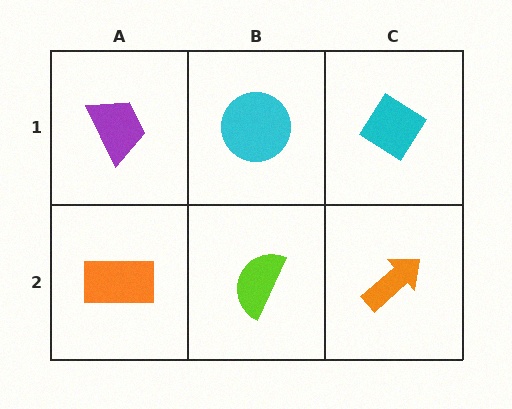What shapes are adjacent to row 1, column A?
An orange rectangle (row 2, column A), a cyan circle (row 1, column B).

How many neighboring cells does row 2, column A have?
2.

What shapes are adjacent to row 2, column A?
A purple trapezoid (row 1, column A), a lime semicircle (row 2, column B).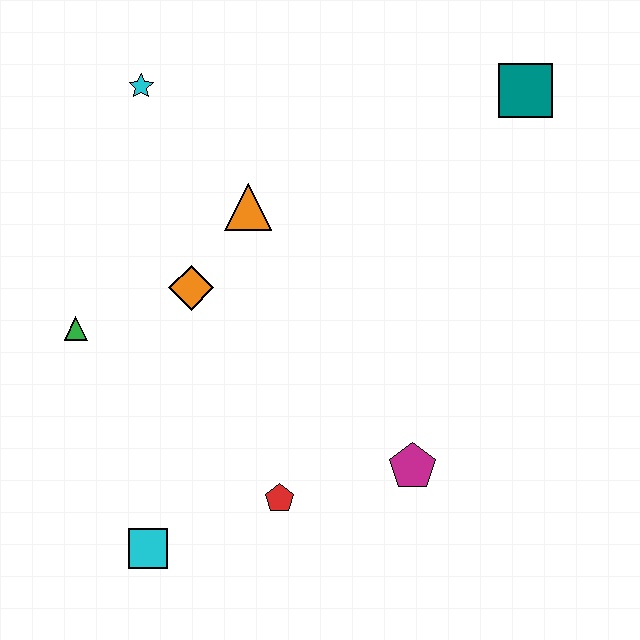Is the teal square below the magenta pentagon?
No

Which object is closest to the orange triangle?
The orange diamond is closest to the orange triangle.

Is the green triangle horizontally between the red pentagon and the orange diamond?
No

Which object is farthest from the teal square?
The cyan square is farthest from the teal square.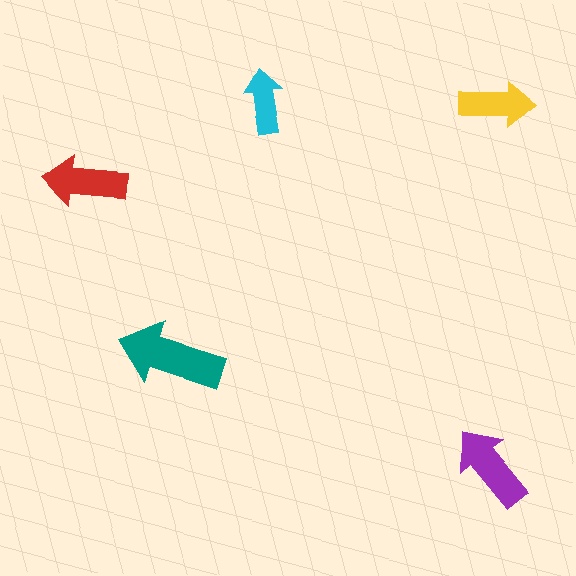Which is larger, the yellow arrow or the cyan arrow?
The yellow one.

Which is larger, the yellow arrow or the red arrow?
The red one.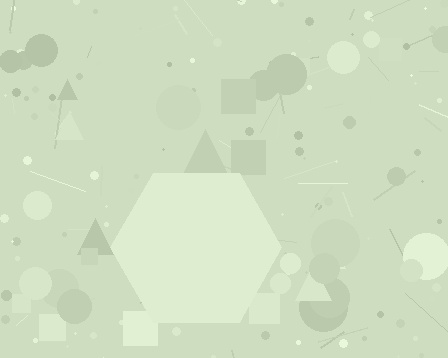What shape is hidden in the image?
A hexagon is hidden in the image.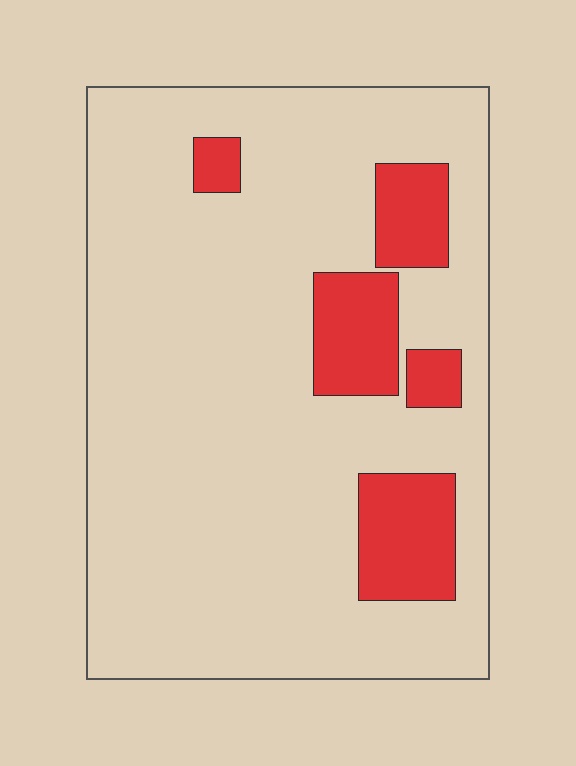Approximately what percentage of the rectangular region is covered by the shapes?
Approximately 15%.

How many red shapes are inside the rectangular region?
5.